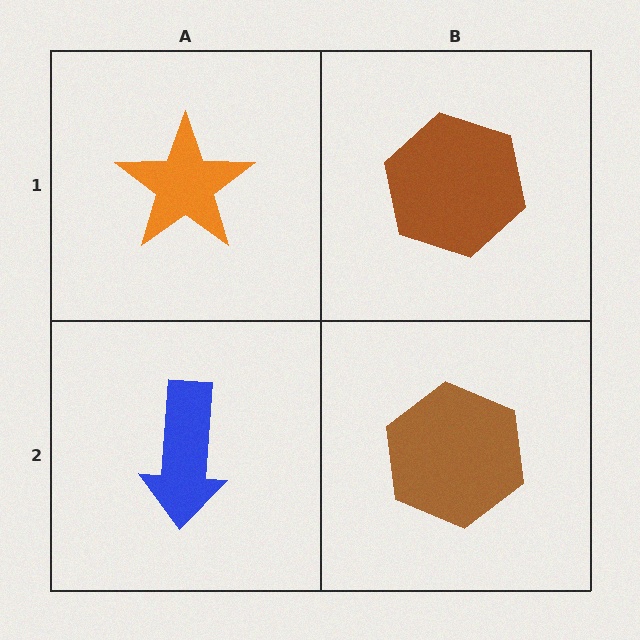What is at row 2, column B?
A brown hexagon.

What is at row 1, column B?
A brown hexagon.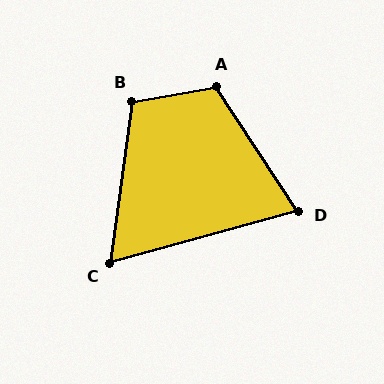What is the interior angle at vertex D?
Approximately 72 degrees (acute).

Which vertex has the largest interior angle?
A, at approximately 113 degrees.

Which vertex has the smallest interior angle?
C, at approximately 67 degrees.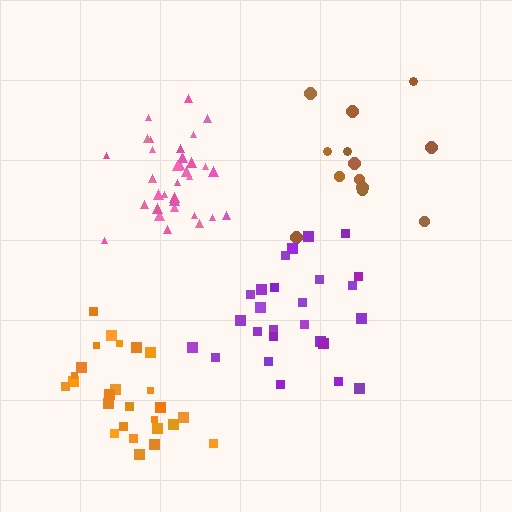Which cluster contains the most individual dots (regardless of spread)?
Pink (34).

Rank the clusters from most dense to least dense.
pink, orange, purple, brown.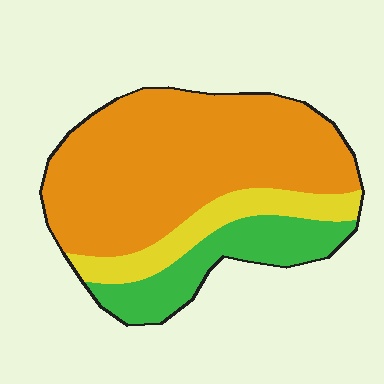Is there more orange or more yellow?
Orange.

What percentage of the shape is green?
Green covers 20% of the shape.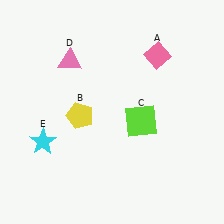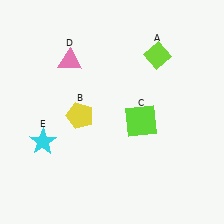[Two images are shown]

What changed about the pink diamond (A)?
In Image 1, A is pink. In Image 2, it changed to lime.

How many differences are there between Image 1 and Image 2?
There is 1 difference between the two images.